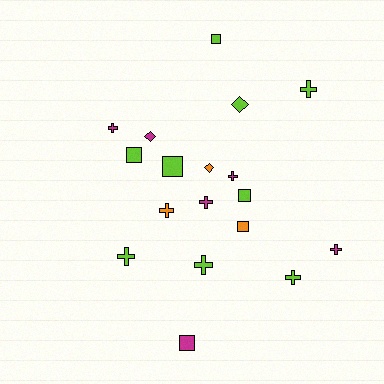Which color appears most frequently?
Lime, with 9 objects.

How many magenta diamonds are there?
There is 1 magenta diamond.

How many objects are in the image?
There are 18 objects.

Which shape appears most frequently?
Cross, with 9 objects.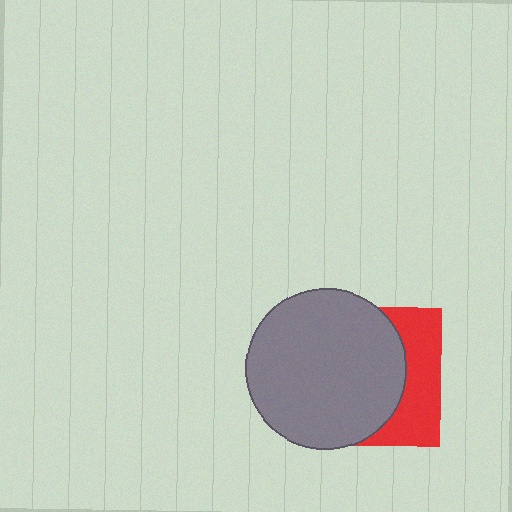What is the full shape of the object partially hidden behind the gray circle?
The partially hidden object is a red square.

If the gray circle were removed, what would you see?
You would see the complete red square.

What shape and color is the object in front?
The object in front is a gray circle.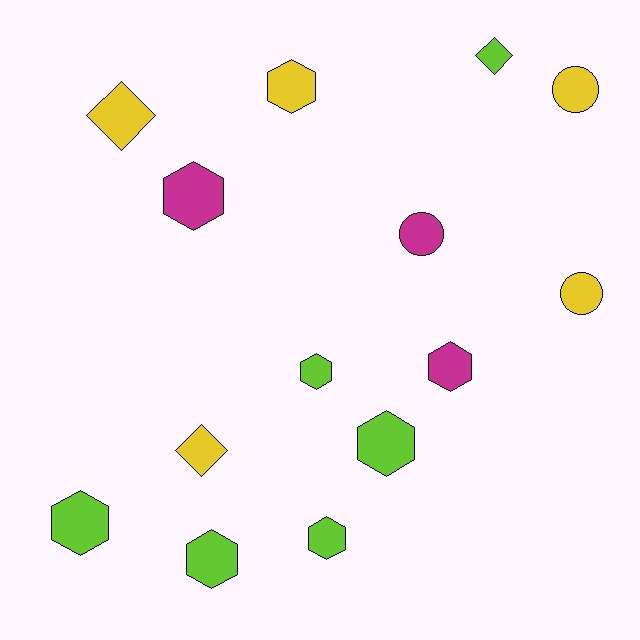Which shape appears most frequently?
Hexagon, with 8 objects.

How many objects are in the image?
There are 14 objects.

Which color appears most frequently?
Lime, with 6 objects.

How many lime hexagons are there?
There are 5 lime hexagons.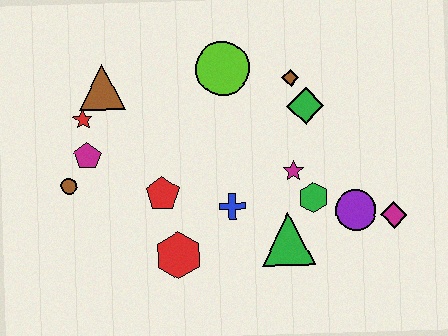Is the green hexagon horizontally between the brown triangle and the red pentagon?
No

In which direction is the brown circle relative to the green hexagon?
The brown circle is to the left of the green hexagon.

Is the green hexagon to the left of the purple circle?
Yes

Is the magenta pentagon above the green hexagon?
Yes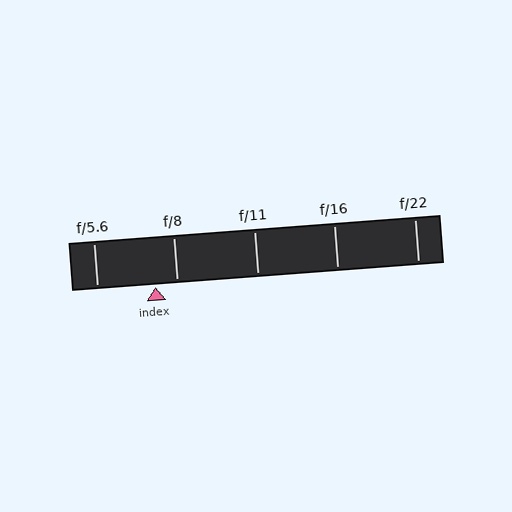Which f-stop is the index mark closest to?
The index mark is closest to f/8.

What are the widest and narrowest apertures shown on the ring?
The widest aperture shown is f/5.6 and the narrowest is f/22.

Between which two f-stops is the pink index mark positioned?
The index mark is between f/5.6 and f/8.